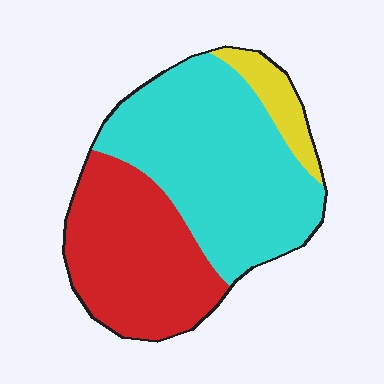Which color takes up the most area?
Cyan, at roughly 55%.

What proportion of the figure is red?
Red covers about 40% of the figure.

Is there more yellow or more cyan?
Cyan.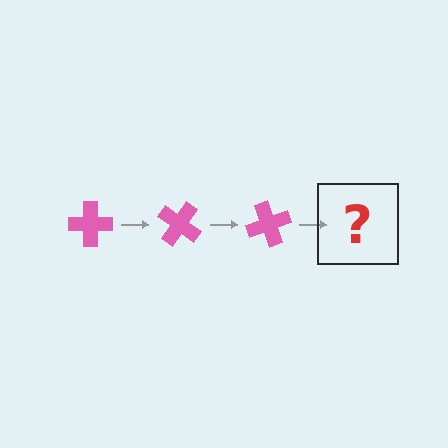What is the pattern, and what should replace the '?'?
The pattern is that the cross rotates 35 degrees each step. The '?' should be a pink cross rotated 105 degrees.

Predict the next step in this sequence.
The next step is a pink cross rotated 105 degrees.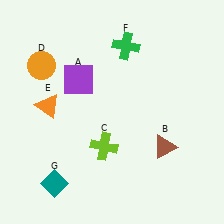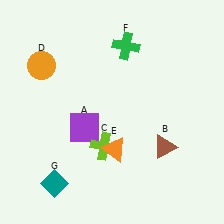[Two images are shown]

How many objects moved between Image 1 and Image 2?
2 objects moved between the two images.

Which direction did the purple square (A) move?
The purple square (A) moved down.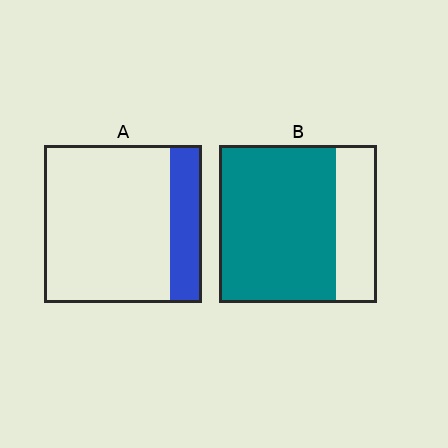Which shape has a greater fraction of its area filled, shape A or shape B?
Shape B.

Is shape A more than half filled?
No.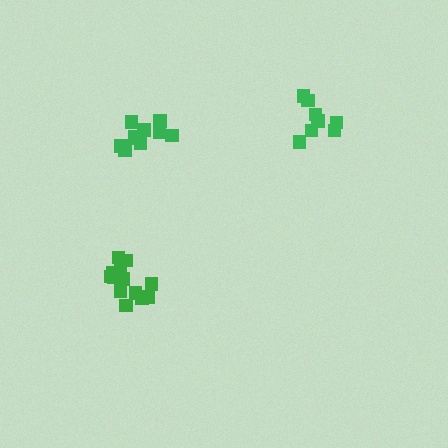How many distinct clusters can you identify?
There are 3 distinct clusters.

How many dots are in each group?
Group 1: 13 dots, Group 2: 8 dots, Group 3: 10 dots (31 total).